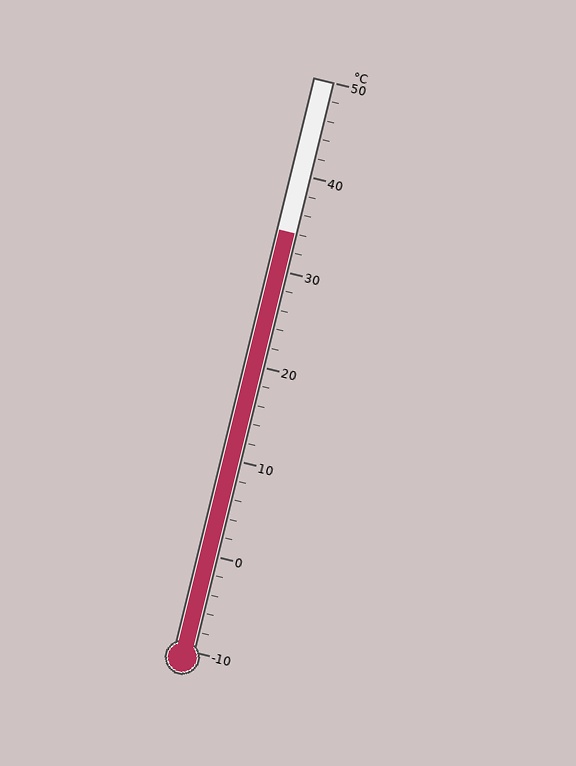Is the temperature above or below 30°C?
The temperature is above 30°C.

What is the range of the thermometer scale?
The thermometer scale ranges from -10°C to 50°C.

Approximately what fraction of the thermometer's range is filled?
The thermometer is filled to approximately 75% of its range.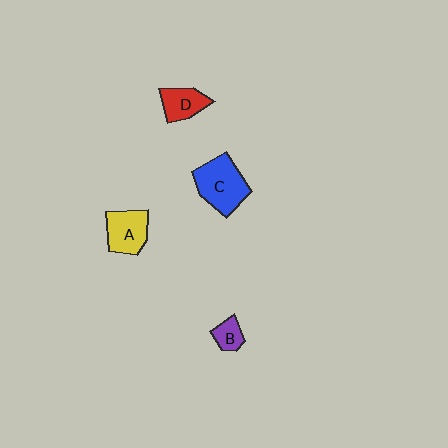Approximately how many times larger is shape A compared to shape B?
Approximately 2.0 times.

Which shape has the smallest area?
Shape B (purple).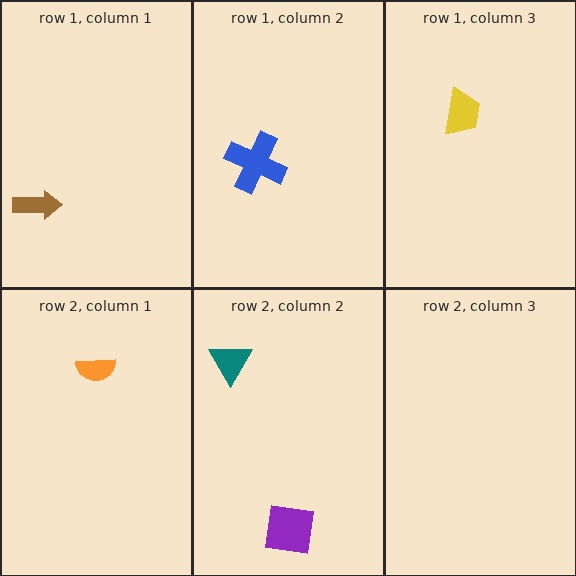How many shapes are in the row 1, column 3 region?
1.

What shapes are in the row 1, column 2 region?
The blue cross.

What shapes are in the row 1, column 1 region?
The brown arrow.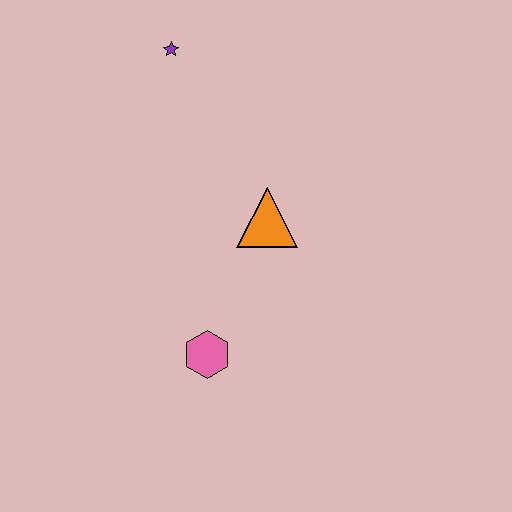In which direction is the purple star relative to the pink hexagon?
The purple star is above the pink hexagon.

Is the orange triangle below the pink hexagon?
No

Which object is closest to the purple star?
The orange triangle is closest to the purple star.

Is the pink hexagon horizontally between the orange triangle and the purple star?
Yes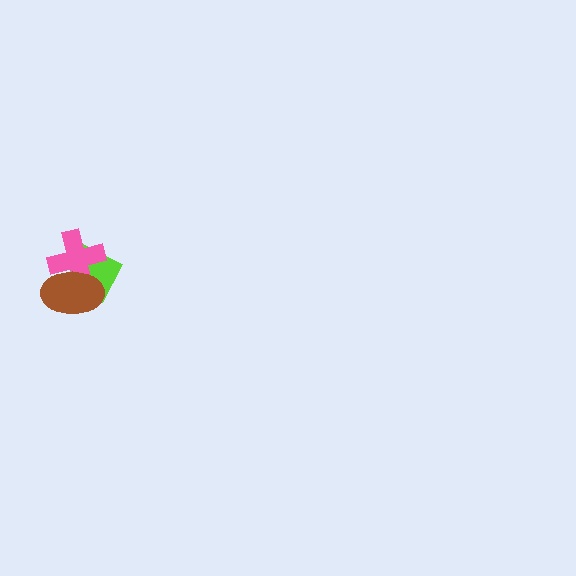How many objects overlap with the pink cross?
2 objects overlap with the pink cross.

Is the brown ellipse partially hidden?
No, no other shape covers it.